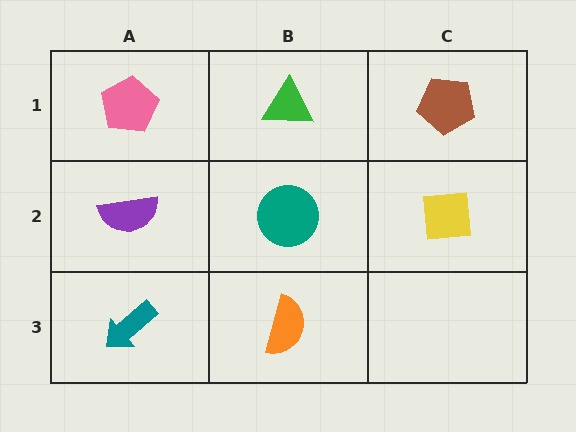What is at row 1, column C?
A brown pentagon.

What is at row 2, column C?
A yellow square.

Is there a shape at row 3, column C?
No, that cell is empty.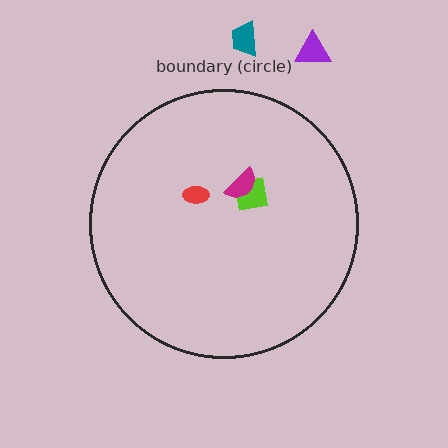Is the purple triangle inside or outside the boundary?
Outside.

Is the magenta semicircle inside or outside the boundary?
Inside.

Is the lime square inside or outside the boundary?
Inside.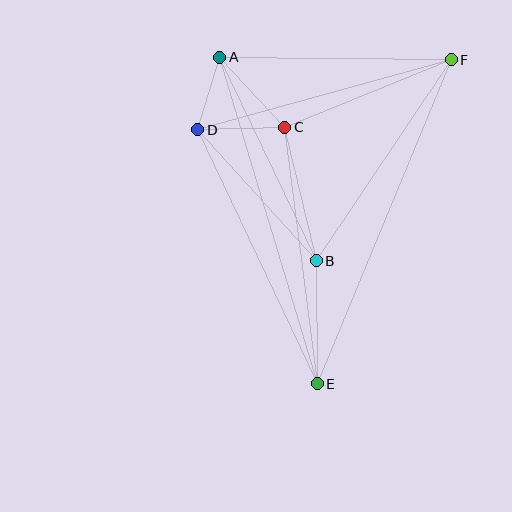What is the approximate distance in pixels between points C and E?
The distance between C and E is approximately 259 pixels.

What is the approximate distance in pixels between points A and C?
The distance between A and C is approximately 95 pixels.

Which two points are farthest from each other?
Points E and F are farthest from each other.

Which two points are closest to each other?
Points A and D are closest to each other.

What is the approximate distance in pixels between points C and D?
The distance between C and D is approximately 87 pixels.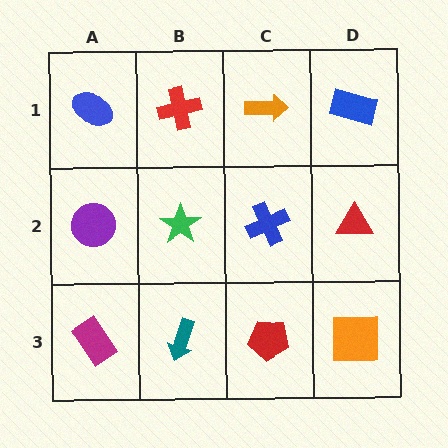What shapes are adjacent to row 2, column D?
A blue rectangle (row 1, column D), an orange square (row 3, column D), a blue cross (row 2, column C).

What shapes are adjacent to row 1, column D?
A red triangle (row 2, column D), an orange arrow (row 1, column C).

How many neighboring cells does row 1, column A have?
2.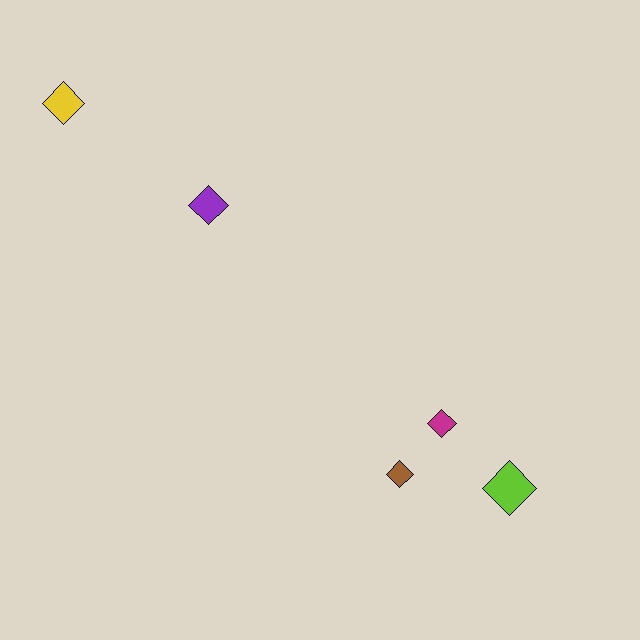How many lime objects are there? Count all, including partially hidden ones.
There is 1 lime object.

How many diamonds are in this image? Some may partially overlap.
There are 5 diamonds.